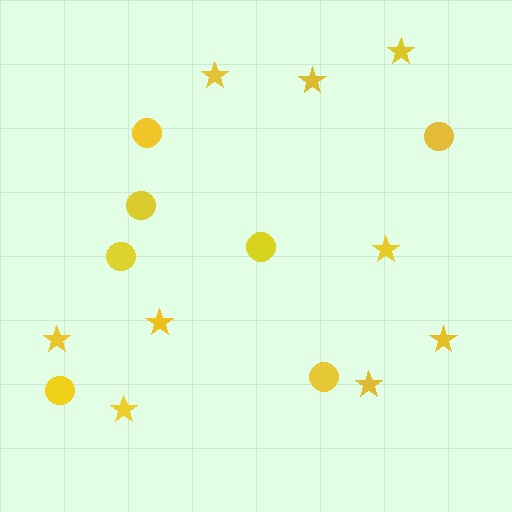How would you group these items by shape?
There are 2 groups: one group of stars (9) and one group of circles (7).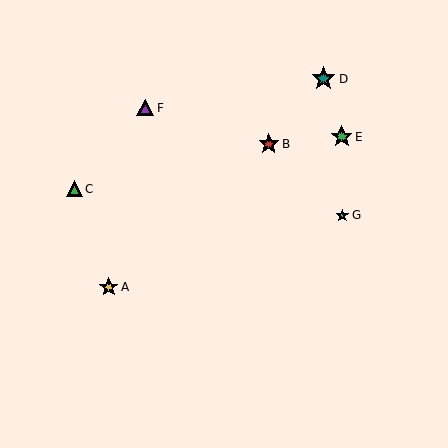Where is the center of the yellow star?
The center of the yellow star is at (109, 287).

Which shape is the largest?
The teal star (labeled D) is the largest.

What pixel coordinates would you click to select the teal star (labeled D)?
Click at (324, 79) to select the teal star D.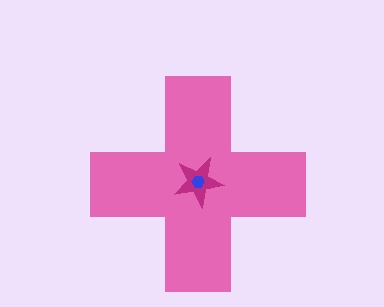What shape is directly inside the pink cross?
The magenta star.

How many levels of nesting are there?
3.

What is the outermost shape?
The pink cross.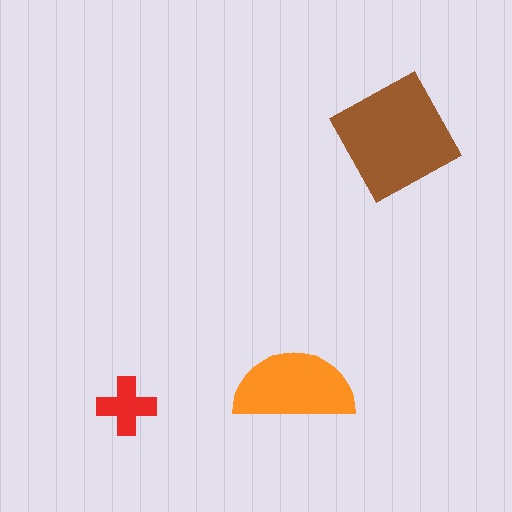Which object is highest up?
The brown square is topmost.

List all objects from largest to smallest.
The brown square, the orange semicircle, the red cross.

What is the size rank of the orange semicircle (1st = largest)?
2nd.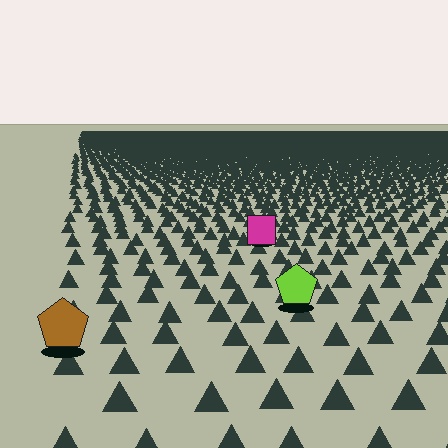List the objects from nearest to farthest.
From nearest to farthest: the brown pentagon, the lime pentagon, the magenta square.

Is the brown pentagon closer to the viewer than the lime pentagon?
Yes. The brown pentagon is closer — you can tell from the texture gradient: the ground texture is coarser near it.